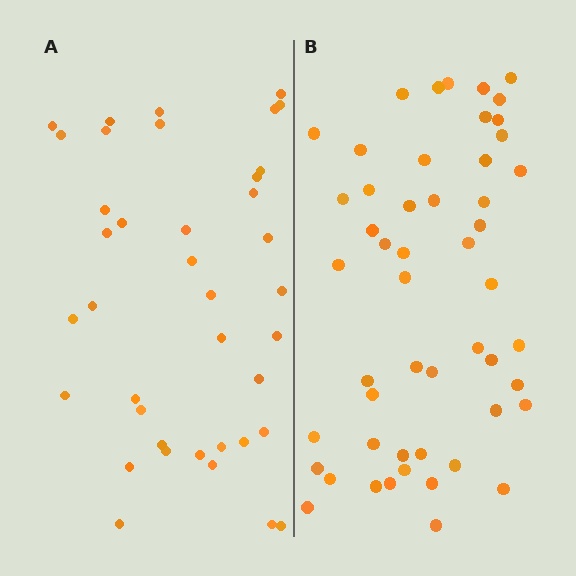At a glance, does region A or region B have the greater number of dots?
Region B (the right region) has more dots.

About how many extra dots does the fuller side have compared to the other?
Region B has roughly 12 or so more dots than region A.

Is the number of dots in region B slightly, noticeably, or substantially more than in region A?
Region B has noticeably more, but not dramatically so. The ratio is roughly 1.3 to 1.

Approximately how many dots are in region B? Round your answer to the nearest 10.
About 50 dots. (The exact count is 51, which rounds to 50.)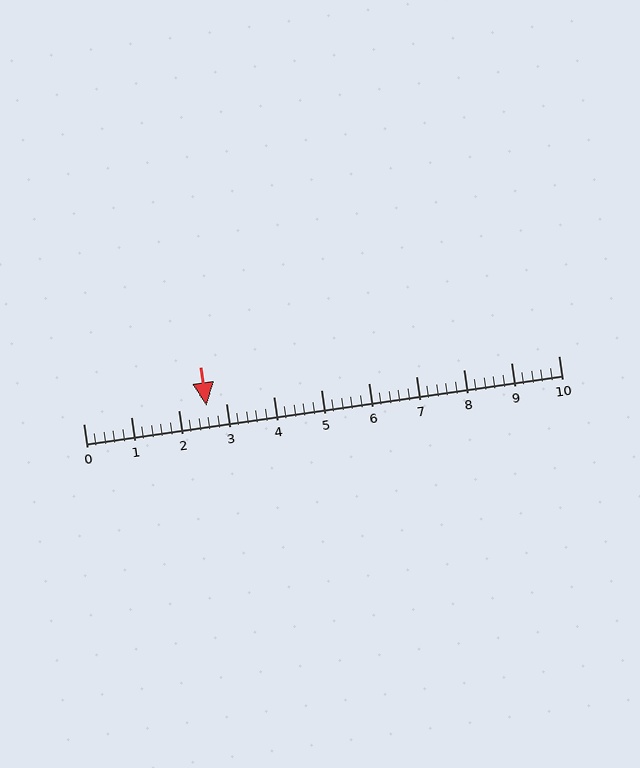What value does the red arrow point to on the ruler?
The red arrow points to approximately 2.6.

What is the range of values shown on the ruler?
The ruler shows values from 0 to 10.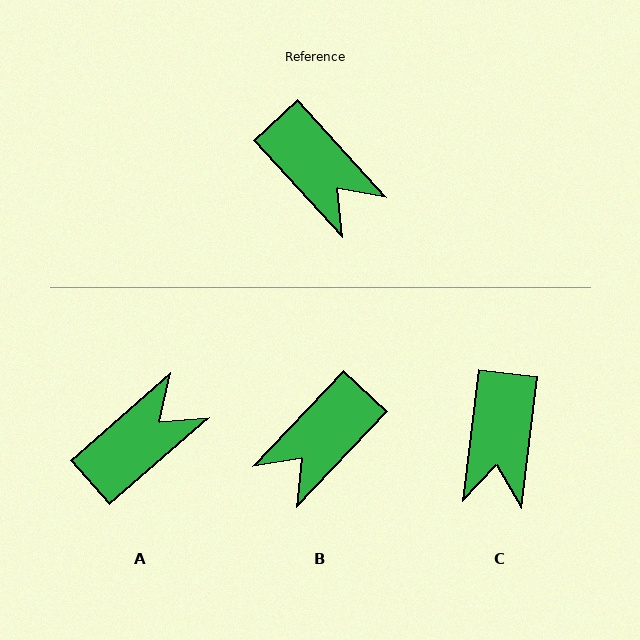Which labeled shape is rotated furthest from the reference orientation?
A, about 89 degrees away.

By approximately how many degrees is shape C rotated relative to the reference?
Approximately 49 degrees clockwise.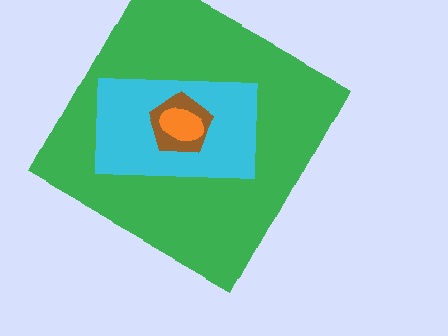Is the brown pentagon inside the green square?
Yes.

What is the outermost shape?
The green square.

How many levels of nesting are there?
4.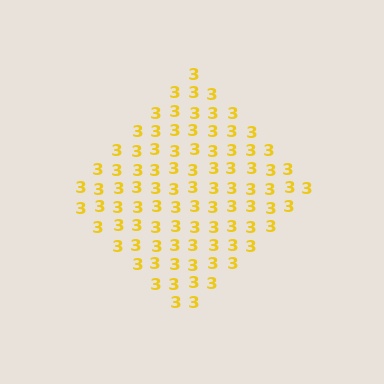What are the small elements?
The small elements are digit 3's.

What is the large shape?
The large shape is a diamond.